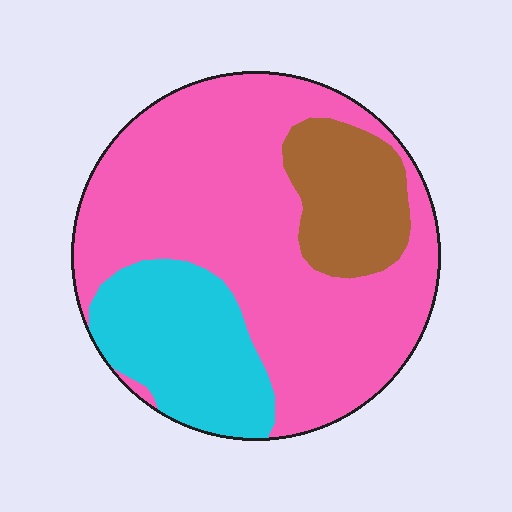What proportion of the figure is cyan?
Cyan takes up between a sixth and a third of the figure.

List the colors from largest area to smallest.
From largest to smallest: pink, cyan, brown.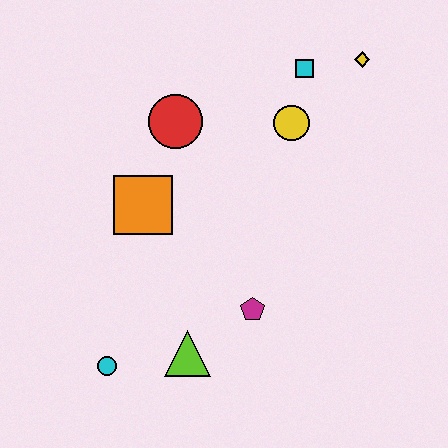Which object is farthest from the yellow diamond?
The cyan circle is farthest from the yellow diamond.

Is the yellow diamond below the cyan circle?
No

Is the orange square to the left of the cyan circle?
No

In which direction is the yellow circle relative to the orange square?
The yellow circle is to the right of the orange square.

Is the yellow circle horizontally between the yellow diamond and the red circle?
Yes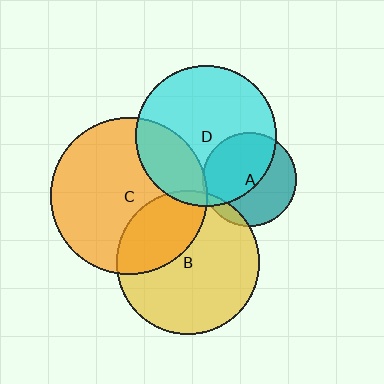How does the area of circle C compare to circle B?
Approximately 1.2 times.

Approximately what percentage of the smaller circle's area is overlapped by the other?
Approximately 55%.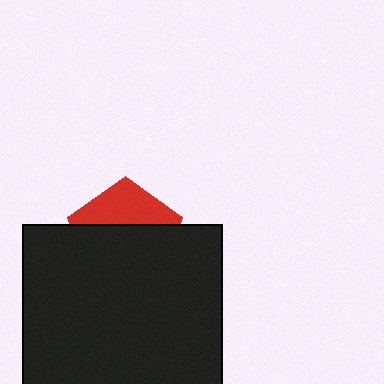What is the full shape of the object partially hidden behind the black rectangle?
The partially hidden object is a red pentagon.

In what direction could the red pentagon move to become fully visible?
The red pentagon could move up. That would shift it out from behind the black rectangle entirely.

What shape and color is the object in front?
The object in front is a black rectangle.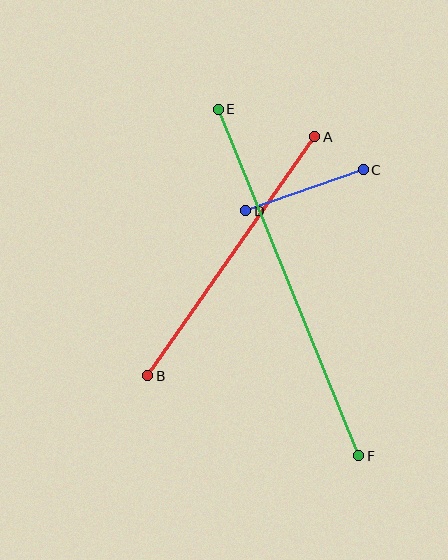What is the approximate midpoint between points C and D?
The midpoint is at approximately (305, 190) pixels.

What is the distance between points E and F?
The distance is approximately 374 pixels.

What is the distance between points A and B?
The distance is approximately 291 pixels.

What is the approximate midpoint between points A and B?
The midpoint is at approximately (231, 256) pixels.